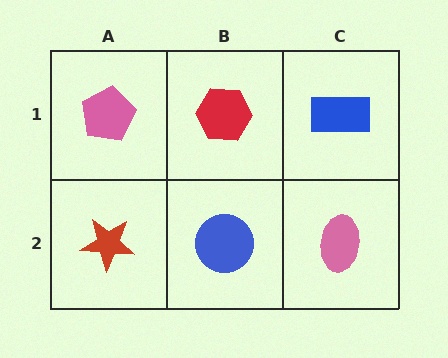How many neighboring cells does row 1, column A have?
2.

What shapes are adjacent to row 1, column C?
A pink ellipse (row 2, column C), a red hexagon (row 1, column B).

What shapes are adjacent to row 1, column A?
A red star (row 2, column A), a red hexagon (row 1, column B).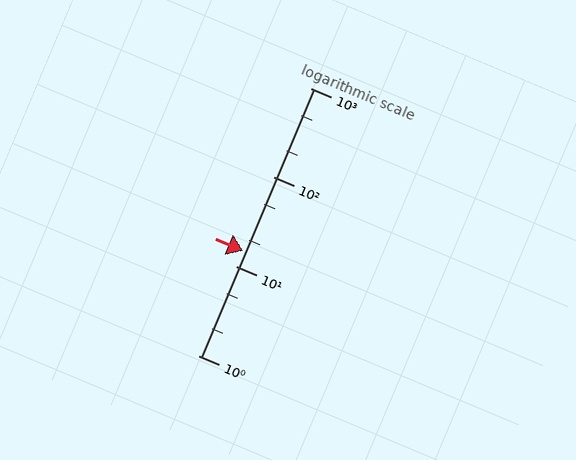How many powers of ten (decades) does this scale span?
The scale spans 3 decades, from 1 to 1000.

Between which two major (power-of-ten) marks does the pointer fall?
The pointer is between 10 and 100.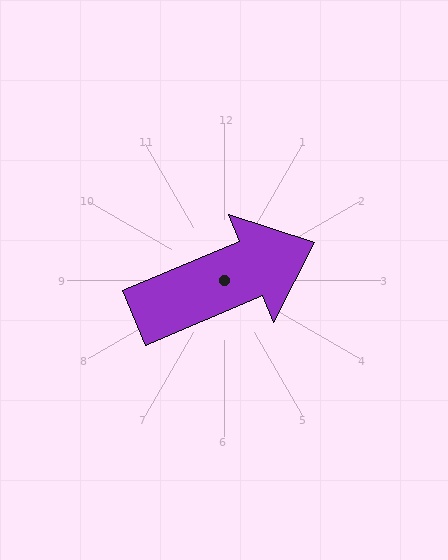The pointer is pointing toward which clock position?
Roughly 2 o'clock.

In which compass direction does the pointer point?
Northeast.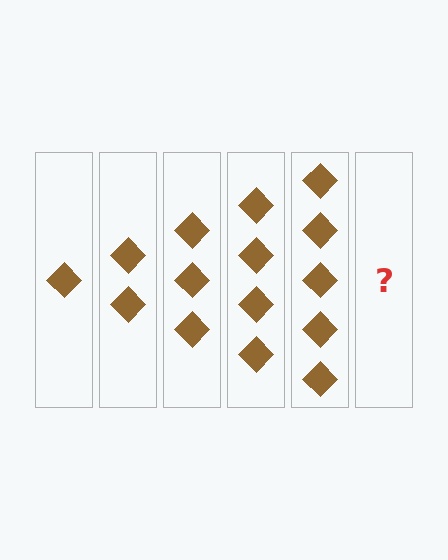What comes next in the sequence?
The next element should be 6 diamonds.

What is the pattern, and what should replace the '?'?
The pattern is that each step adds one more diamond. The '?' should be 6 diamonds.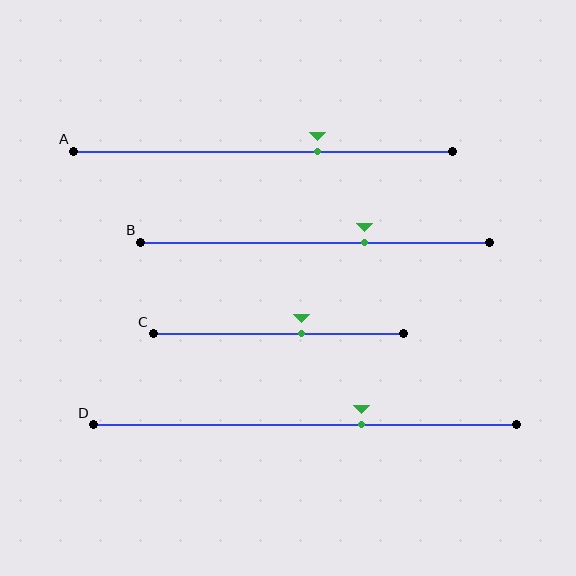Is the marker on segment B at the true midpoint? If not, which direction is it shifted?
No, the marker on segment B is shifted to the right by about 14% of the segment length.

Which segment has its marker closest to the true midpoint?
Segment C has its marker closest to the true midpoint.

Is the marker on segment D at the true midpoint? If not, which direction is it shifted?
No, the marker on segment D is shifted to the right by about 13% of the segment length.